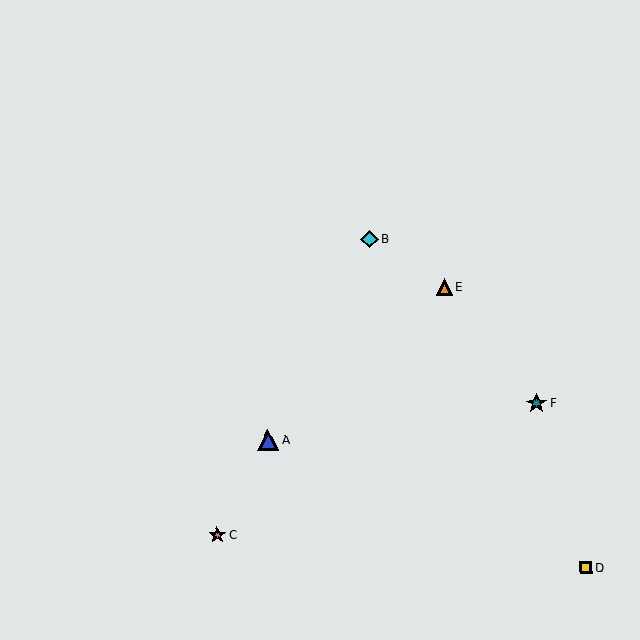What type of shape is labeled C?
Shape C is a pink star.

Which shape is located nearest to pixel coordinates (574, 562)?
The yellow square (labeled D) at (586, 568) is nearest to that location.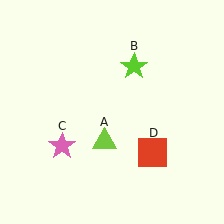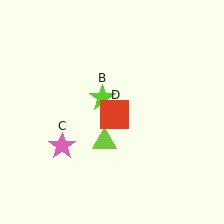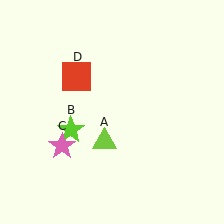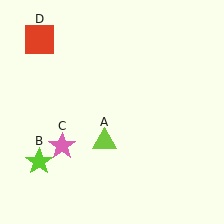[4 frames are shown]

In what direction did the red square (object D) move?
The red square (object D) moved up and to the left.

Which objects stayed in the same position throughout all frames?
Lime triangle (object A) and pink star (object C) remained stationary.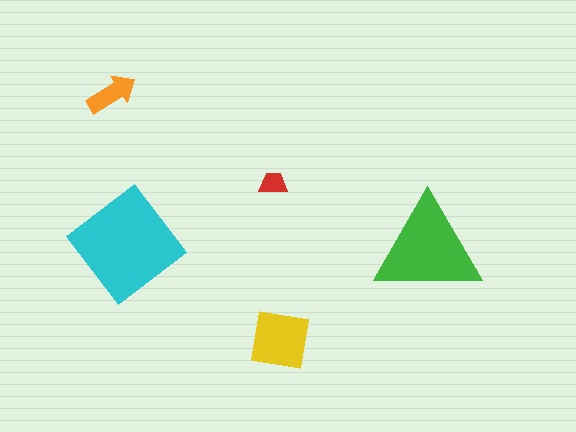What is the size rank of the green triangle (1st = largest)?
2nd.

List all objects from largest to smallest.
The cyan diamond, the green triangle, the yellow square, the orange arrow, the red trapezoid.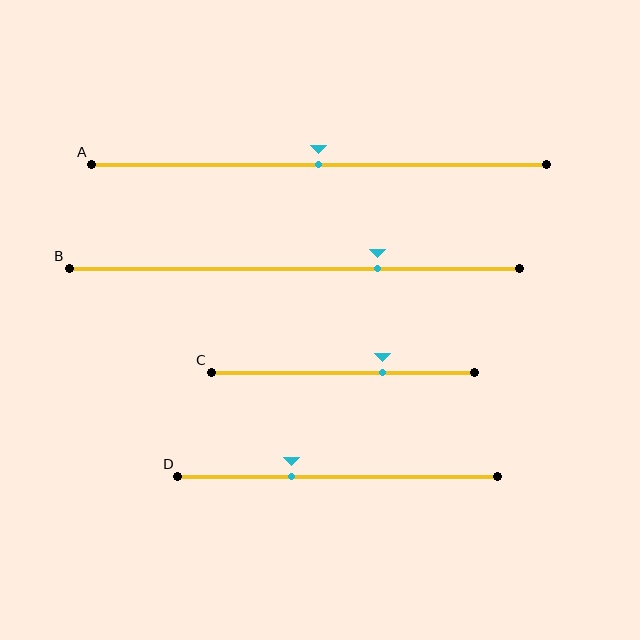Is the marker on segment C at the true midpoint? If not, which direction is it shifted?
No, the marker on segment C is shifted to the right by about 15% of the segment length.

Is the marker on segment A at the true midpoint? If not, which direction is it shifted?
Yes, the marker on segment A is at the true midpoint.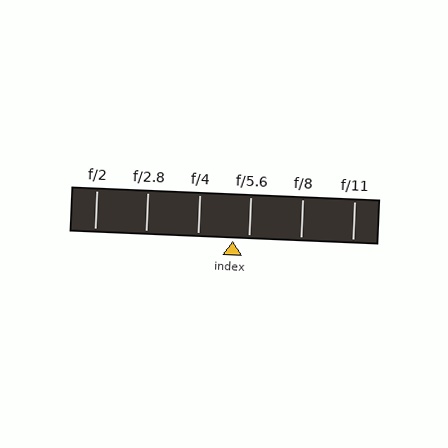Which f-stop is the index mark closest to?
The index mark is closest to f/5.6.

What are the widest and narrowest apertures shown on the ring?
The widest aperture shown is f/2 and the narrowest is f/11.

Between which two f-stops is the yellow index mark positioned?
The index mark is between f/4 and f/5.6.